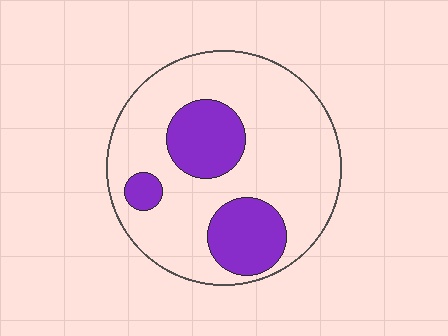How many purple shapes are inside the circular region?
3.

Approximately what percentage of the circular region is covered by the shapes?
Approximately 25%.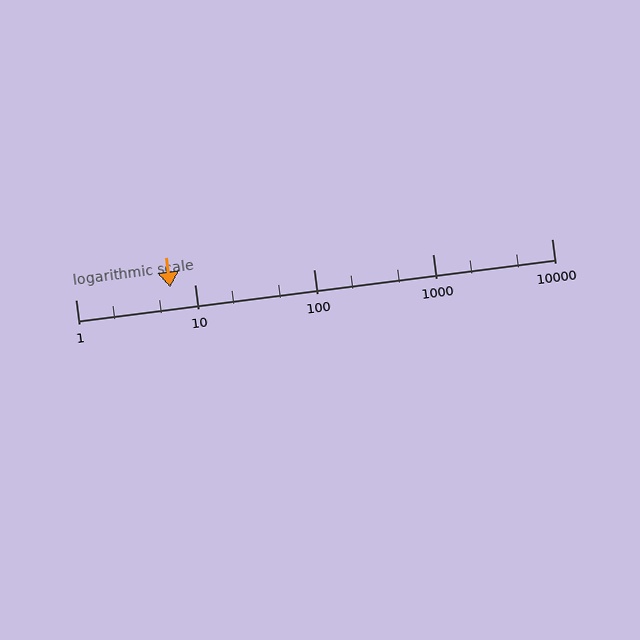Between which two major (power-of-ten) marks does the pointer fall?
The pointer is between 1 and 10.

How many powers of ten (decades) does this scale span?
The scale spans 4 decades, from 1 to 10000.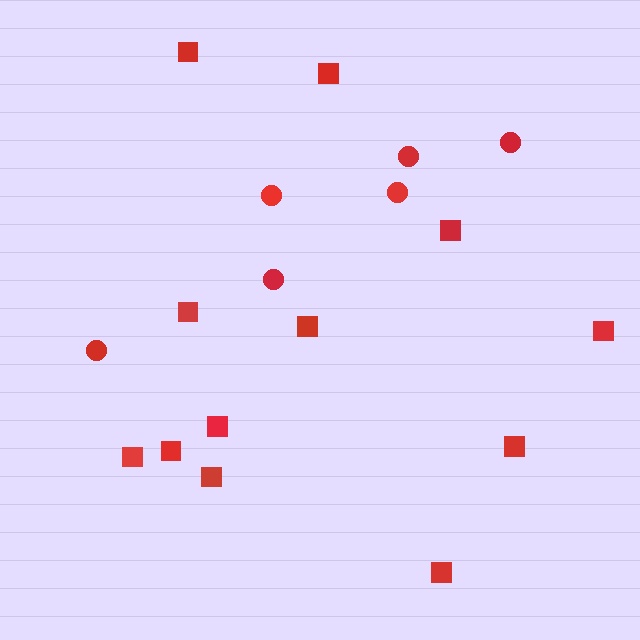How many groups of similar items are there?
There are 2 groups: one group of circles (6) and one group of squares (12).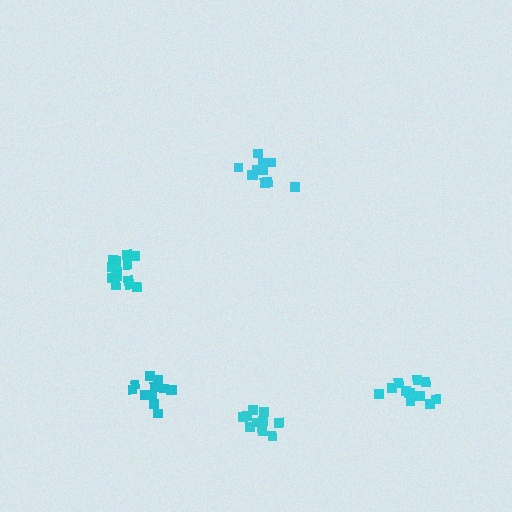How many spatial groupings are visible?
There are 5 spatial groupings.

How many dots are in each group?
Group 1: 10 dots, Group 2: 14 dots, Group 3: 13 dots, Group 4: 11 dots, Group 5: 12 dots (60 total).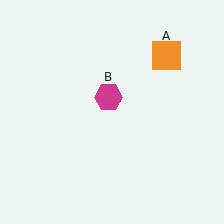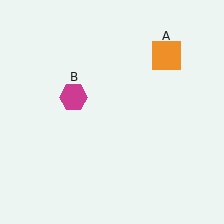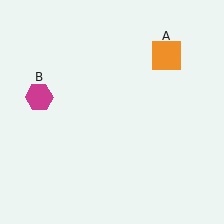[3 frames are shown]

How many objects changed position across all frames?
1 object changed position: magenta hexagon (object B).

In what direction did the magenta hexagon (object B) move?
The magenta hexagon (object B) moved left.